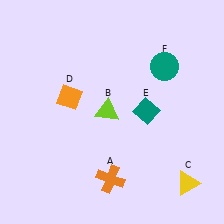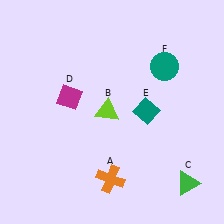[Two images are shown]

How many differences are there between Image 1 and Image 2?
There are 2 differences between the two images.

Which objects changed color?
C changed from yellow to green. D changed from orange to magenta.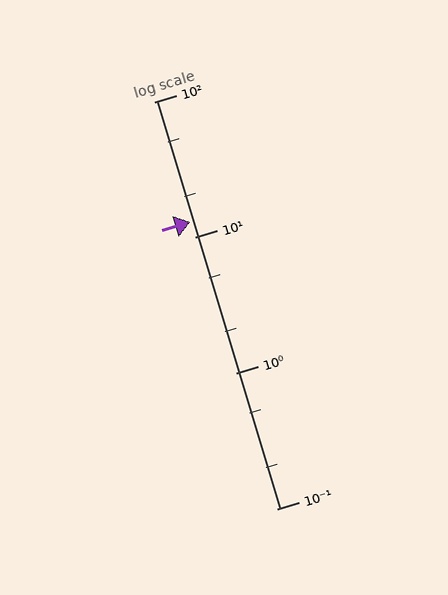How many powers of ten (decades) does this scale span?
The scale spans 3 decades, from 0.1 to 100.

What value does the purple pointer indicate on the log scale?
The pointer indicates approximately 13.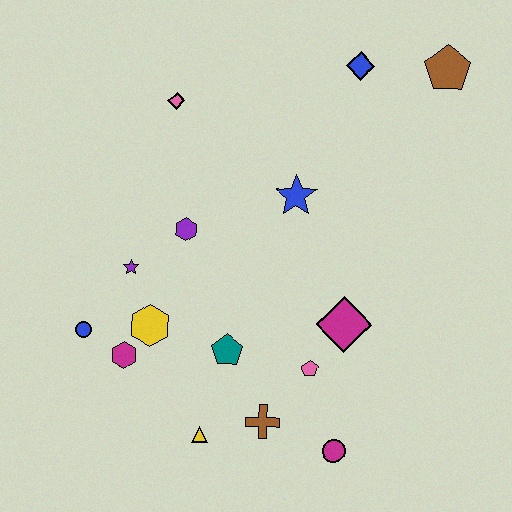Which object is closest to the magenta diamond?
The pink pentagon is closest to the magenta diamond.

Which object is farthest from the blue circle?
The brown pentagon is farthest from the blue circle.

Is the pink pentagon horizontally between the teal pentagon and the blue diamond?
Yes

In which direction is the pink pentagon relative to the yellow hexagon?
The pink pentagon is to the right of the yellow hexagon.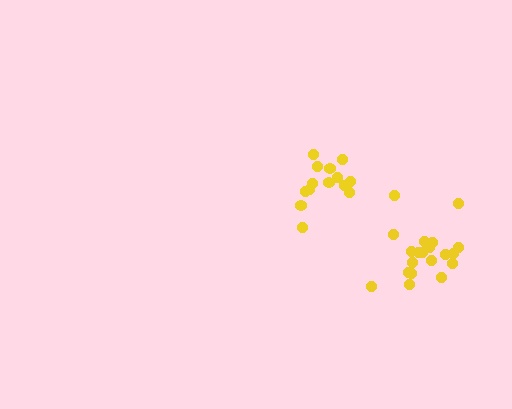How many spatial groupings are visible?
There are 2 spatial groupings.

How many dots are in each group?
Group 1: 19 dots, Group 2: 15 dots (34 total).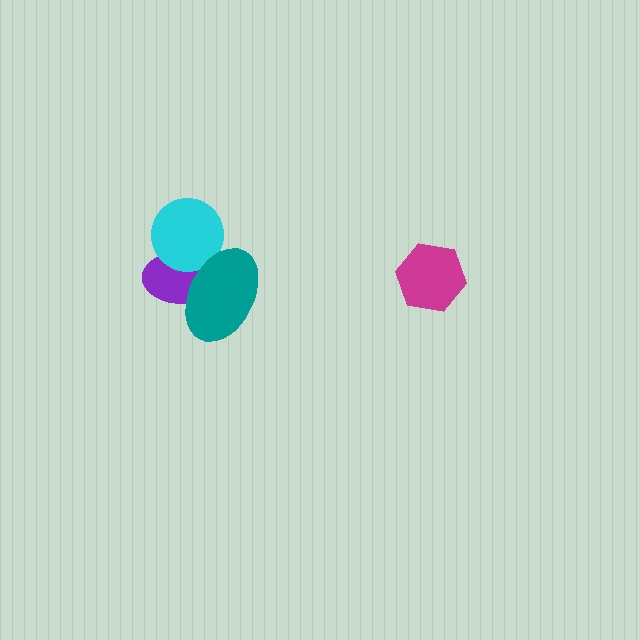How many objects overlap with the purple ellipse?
2 objects overlap with the purple ellipse.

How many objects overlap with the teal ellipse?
2 objects overlap with the teal ellipse.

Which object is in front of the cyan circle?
The teal ellipse is in front of the cyan circle.